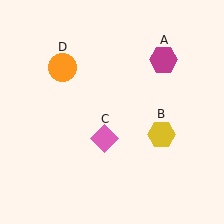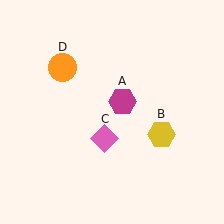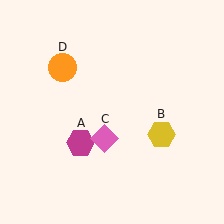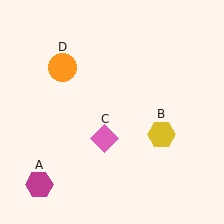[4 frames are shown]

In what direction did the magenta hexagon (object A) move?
The magenta hexagon (object A) moved down and to the left.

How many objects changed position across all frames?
1 object changed position: magenta hexagon (object A).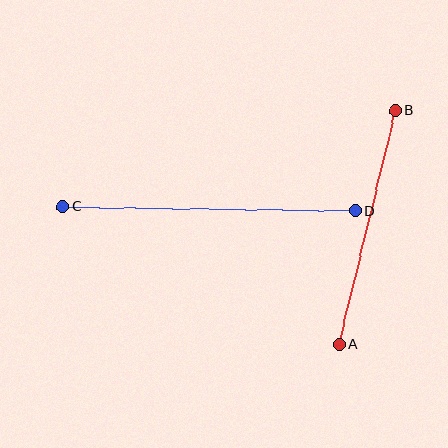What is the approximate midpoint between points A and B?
The midpoint is at approximately (368, 228) pixels.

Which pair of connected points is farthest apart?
Points C and D are farthest apart.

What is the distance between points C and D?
The distance is approximately 292 pixels.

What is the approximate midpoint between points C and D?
The midpoint is at approximately (209, 209) pixels.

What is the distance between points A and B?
The distance is approximately 241 pixels.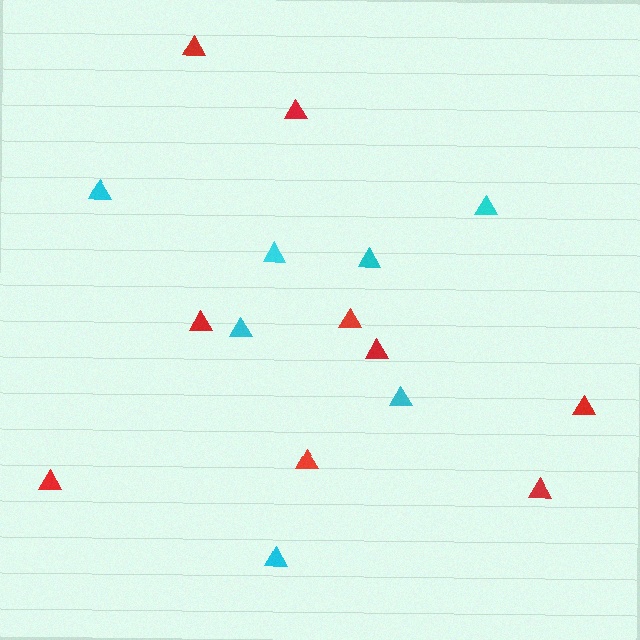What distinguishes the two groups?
There are 2 groups: one group of red triangles (9) and one group of cyan triangles (7).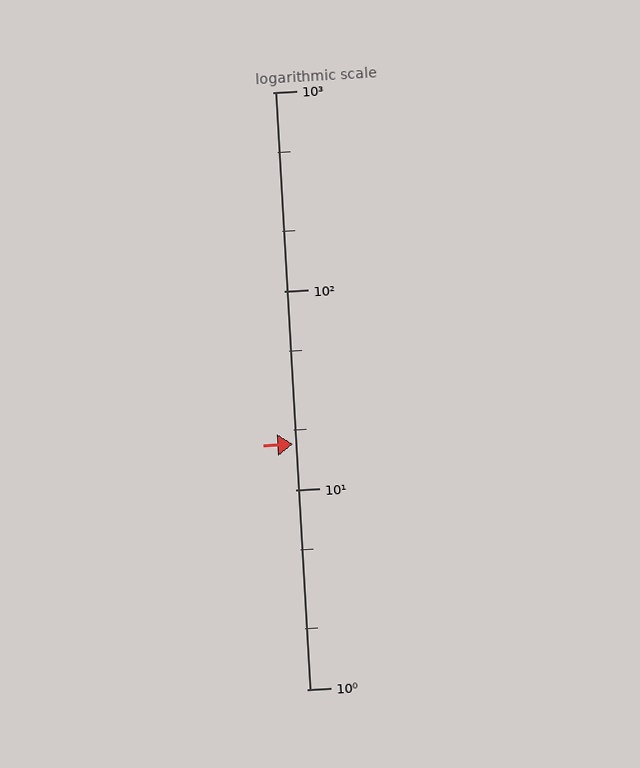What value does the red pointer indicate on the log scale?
The pointer indicates approximately 17.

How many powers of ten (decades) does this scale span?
The scale spans 3 decades, from 1 to 1000.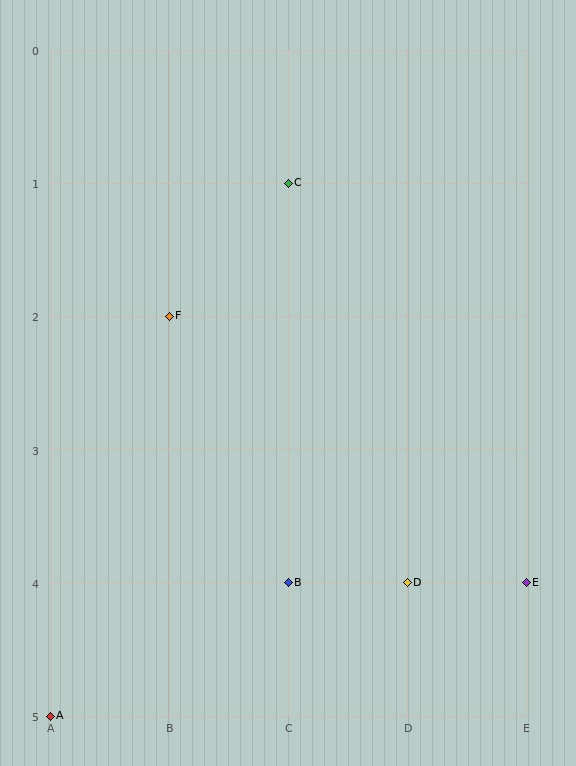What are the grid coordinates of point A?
Point A is at grid coordinates (A, 5).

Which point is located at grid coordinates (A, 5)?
Point A is at (A, 5).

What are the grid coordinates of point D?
Point D is at grid coordinates (D, 4).